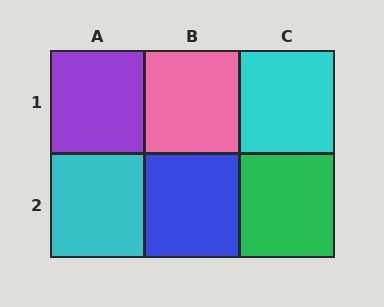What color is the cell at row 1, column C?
Cyan.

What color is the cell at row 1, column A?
Purple.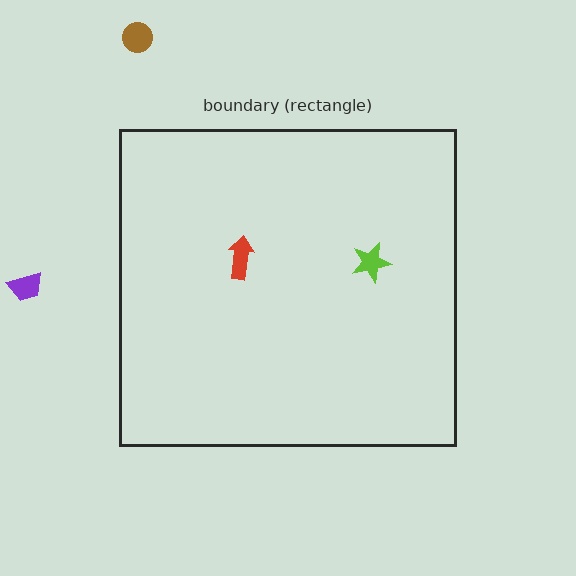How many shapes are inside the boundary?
2 inside, 2 outside.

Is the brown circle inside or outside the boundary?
Outside.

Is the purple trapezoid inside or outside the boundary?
Outside.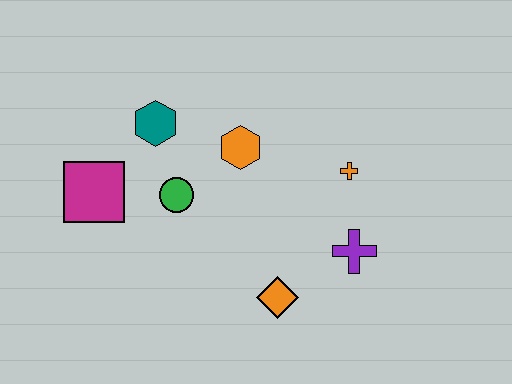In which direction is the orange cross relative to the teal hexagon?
The orange cross is to the right of the teal hexagon.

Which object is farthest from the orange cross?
The magenta square is farthest from the orange cross.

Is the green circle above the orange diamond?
Yes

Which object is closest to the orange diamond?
The purple cross is closest to the orange diamond.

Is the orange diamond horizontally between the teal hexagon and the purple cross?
Yes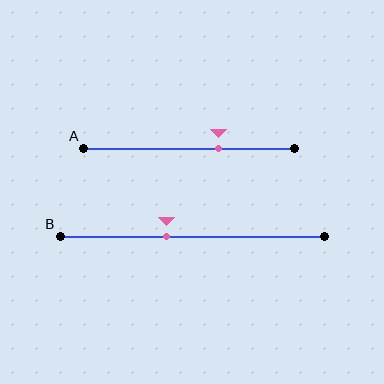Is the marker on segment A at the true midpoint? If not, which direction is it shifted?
No, the marker on segment A is shifted to the right by about 14% of the segment length.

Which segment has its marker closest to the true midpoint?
Segment B has its marker closest to the true midpoint.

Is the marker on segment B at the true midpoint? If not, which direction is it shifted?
No, the marker on segment B is shifted to the left by about 10% of the segment length.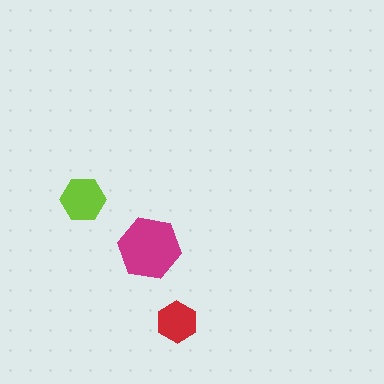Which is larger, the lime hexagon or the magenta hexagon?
The magenta one.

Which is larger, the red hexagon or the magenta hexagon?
The magenta one.